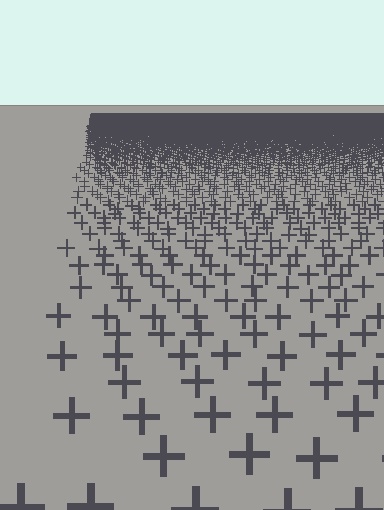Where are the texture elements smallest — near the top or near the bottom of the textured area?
Near the top.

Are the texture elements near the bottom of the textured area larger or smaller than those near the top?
Larger. Near the bottom, elements are closer to the viewer and appear at a bigger on-screen size.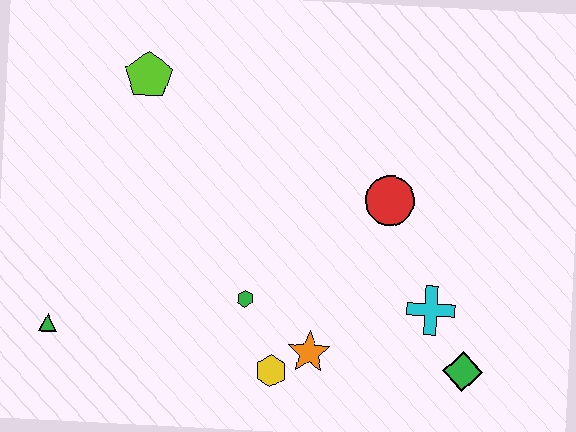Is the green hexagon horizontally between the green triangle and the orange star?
Yes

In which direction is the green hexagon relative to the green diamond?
The green hexagon is to the left of the green diamond.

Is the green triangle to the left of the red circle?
Yes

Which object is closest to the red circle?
The cyan cross is closest to the red circle.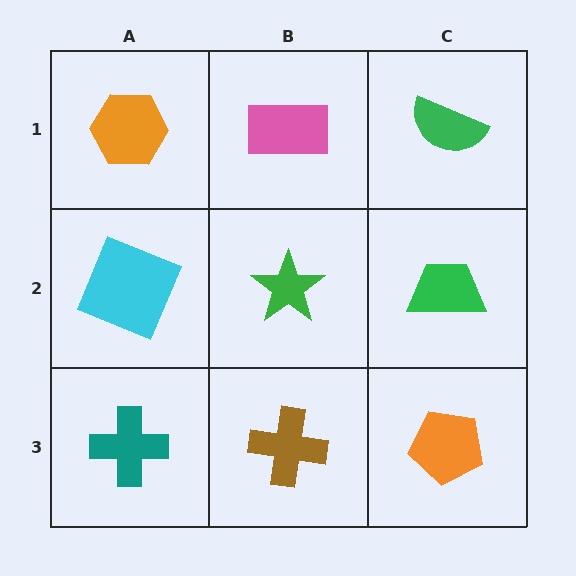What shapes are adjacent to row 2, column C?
A green semicircle (row 1, column C), an orange pentagon (row 3, column C), a green star (row 2, column B).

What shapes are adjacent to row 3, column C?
A green trapezoid (row 2, column C), a brown cross (row 3, column B).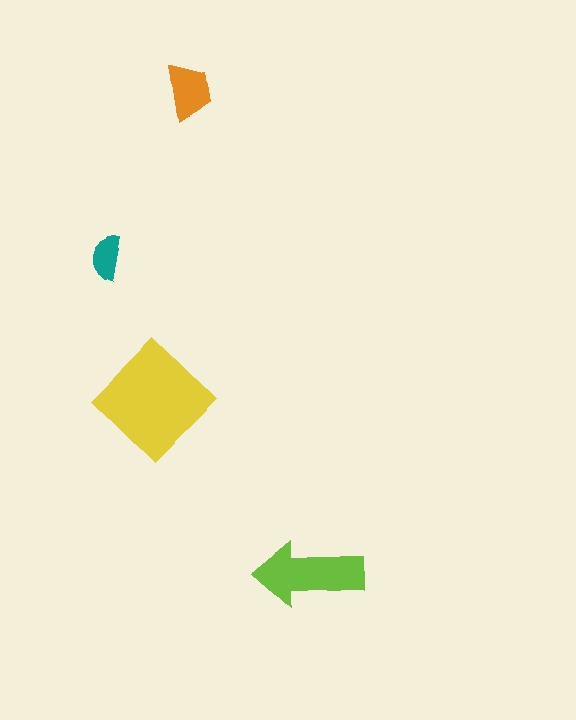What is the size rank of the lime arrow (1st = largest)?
2nd.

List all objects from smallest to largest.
The teal semicircle, the orange trapezoid, the lime arrow, the yellow diamond.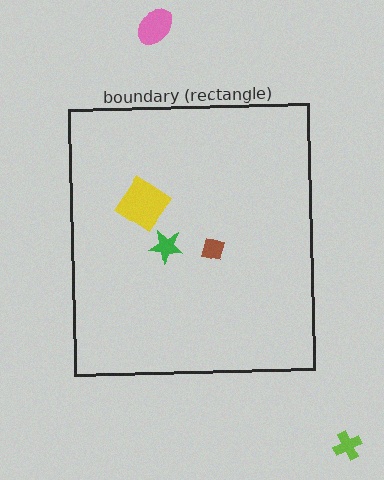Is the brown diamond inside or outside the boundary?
Inside.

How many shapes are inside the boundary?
3 inside, 2 outside.